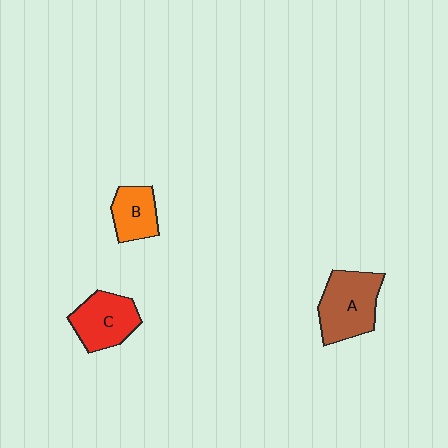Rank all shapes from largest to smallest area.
From largest to smallest: A (brown), C (red), B (orange).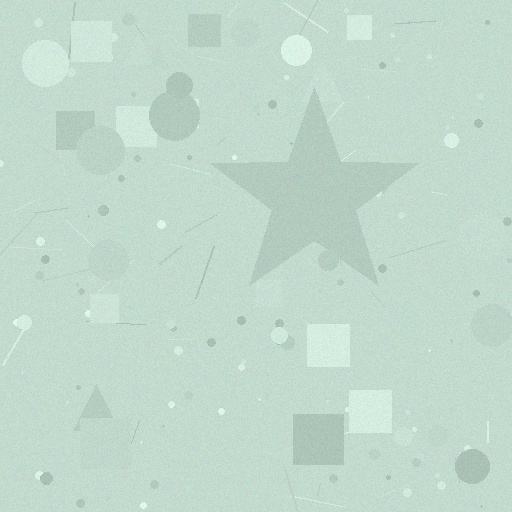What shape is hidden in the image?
A star is hidden in the image.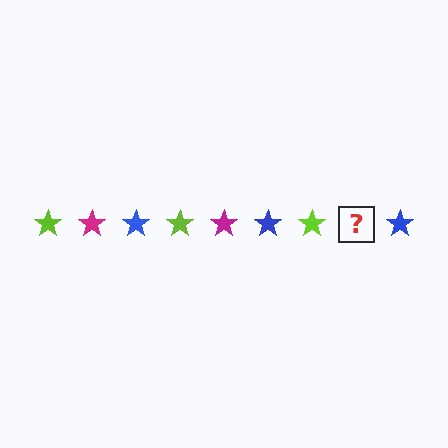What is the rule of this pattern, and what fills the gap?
The rule is that the pattern cycles through lime, magenta, blue stars. The gap should be filled with a magenta star.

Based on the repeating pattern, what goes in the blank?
The blank should be a magenta star.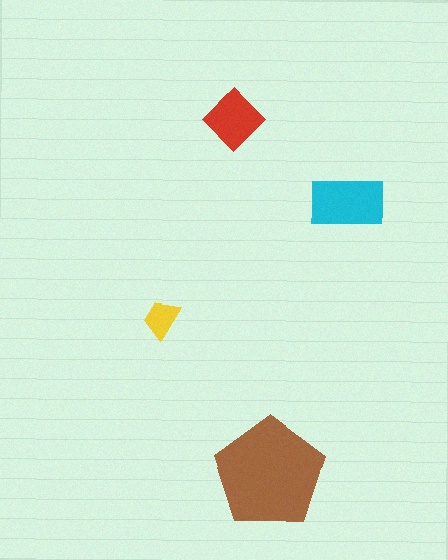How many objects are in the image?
There are 4 objects in the image.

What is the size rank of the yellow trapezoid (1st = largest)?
4th.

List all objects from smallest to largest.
The yellow trapezoid, the red diamond, the cyan rectangle, the brown pentagon.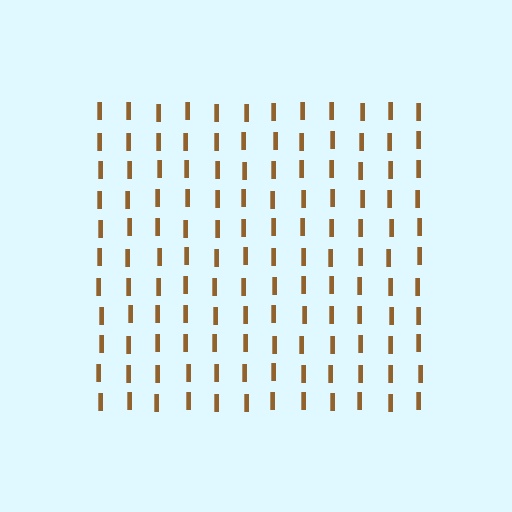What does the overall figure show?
The overall figure shows a square.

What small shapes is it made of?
It is made of small letter I's.